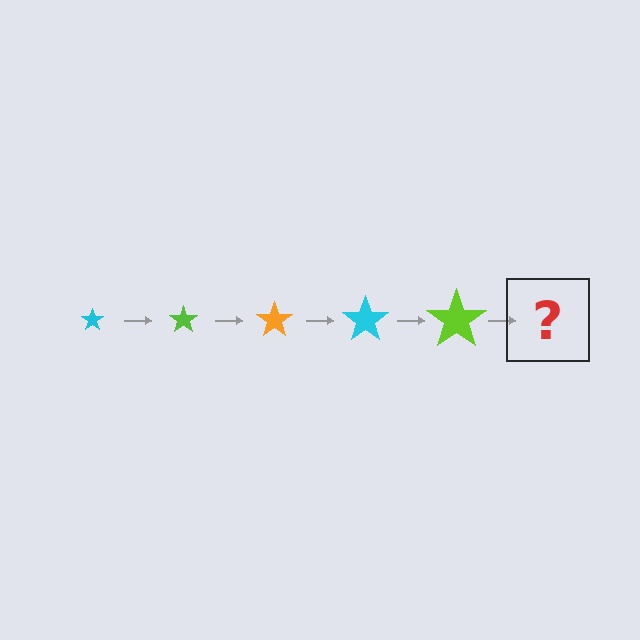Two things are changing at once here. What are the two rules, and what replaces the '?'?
The two rules are that the star grows larger each step and the color cycles through cyan, lime, and orange. The '?' should be an orange star, larger than the previous one.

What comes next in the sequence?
The next element should be an orange star, larger than the previous one.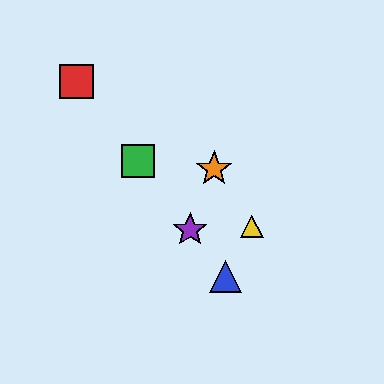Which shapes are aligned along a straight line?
The red square, the blue triangle, the green square, the purple star are aligned along a straight line.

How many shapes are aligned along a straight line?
4 shapes (the red square, the blue triangle, the green square, the purple star) are aligned along a straight line.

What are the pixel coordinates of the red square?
The red square is at (77, 82).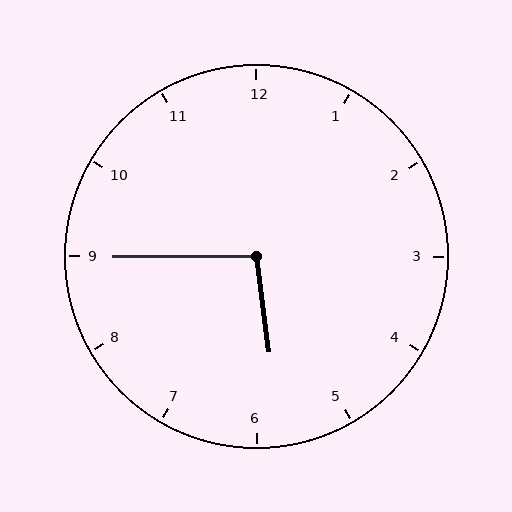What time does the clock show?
5:45.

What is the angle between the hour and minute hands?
Approximately 98 degrees.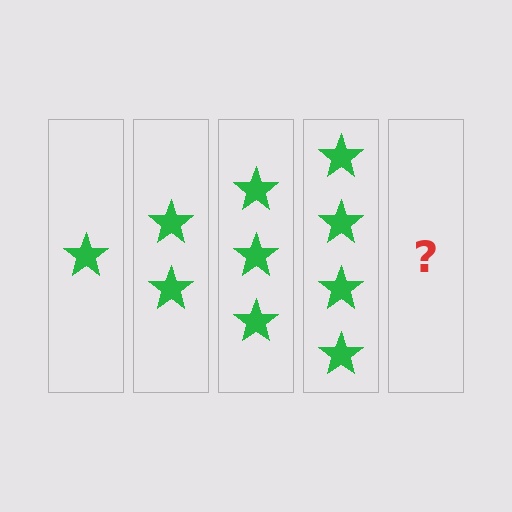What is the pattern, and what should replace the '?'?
The pattern is that each step adds one more star. The '?' should be 5 stars.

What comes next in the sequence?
The next element should be 5 stars.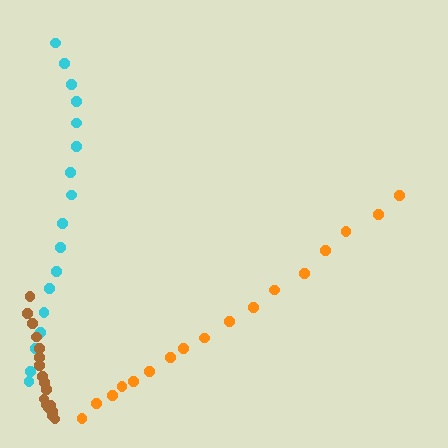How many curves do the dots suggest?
There are 3 distinct paths.